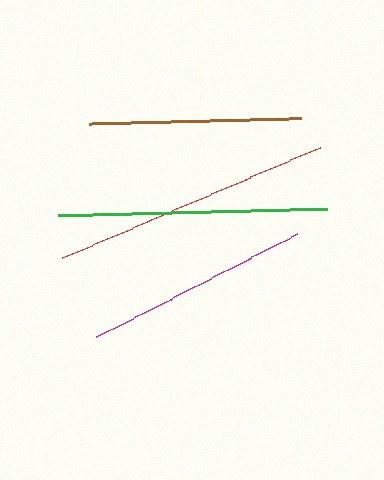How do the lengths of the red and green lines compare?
The red and green lines are approximately the same length.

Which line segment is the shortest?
The brown line is the shortest at approximately 211 pixels.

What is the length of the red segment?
The red segment is approximately 280 pixels long.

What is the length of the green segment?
The green segment is approximately 269 pixels long.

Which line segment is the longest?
The red line is the longest at approximately 280 pixels.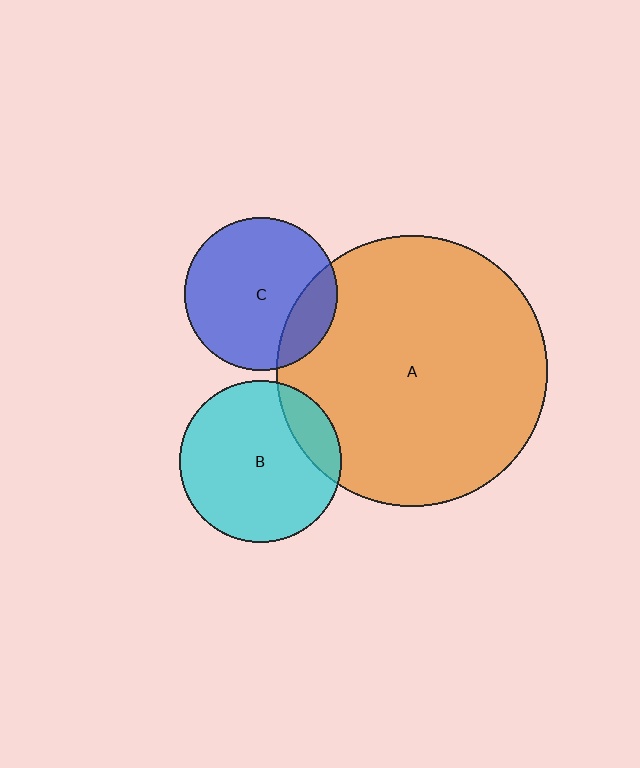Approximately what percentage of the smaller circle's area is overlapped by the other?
Approximately 15%.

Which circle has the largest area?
Circle A (orange).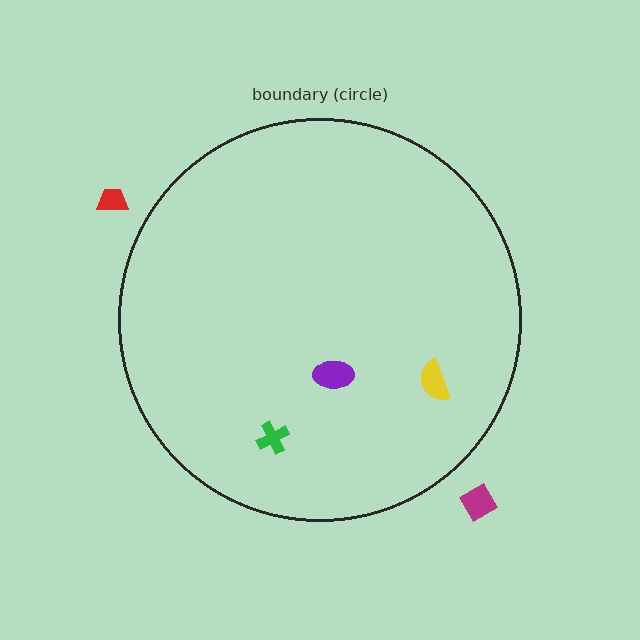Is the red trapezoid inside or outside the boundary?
Outside.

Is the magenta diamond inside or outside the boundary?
Outside.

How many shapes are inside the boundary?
3 inside, 2 outside.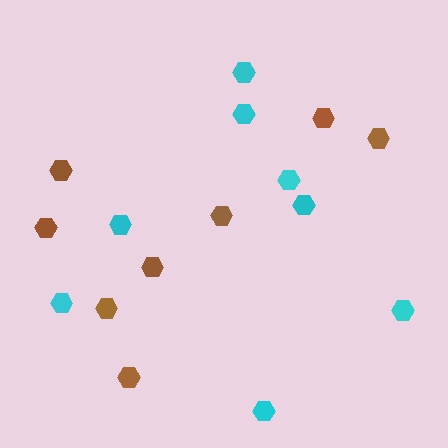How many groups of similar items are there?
There are 2 groups: one group of cyan hexagons (8) and one group of brown hexagons (8).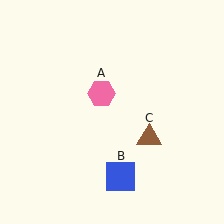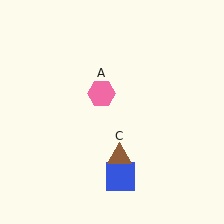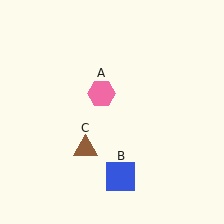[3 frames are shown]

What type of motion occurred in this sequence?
The brown triangle (object C) rotated clockwise around the center of the scene.